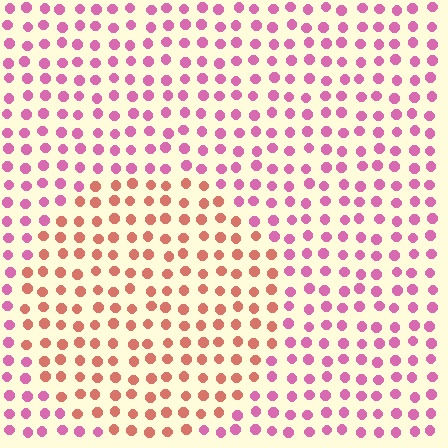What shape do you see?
I see a circle.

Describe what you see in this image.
The image is filled with small pink elements in a uniform arrangement. A circle-shaped region is visible where the elements are tinted to a slightly different hue, forming a subtle color boundary.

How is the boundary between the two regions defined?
The boundary is defined purely by a slight shift in hue (about 45 degrees). Spacing, size, and orientation are identical on both sides.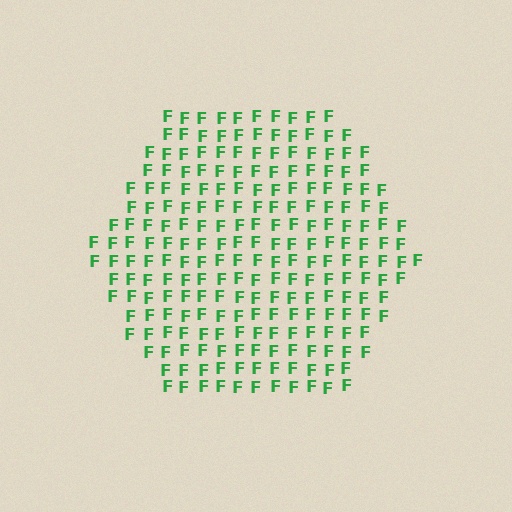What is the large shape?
The large shape is a hexagon.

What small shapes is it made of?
It is made of small letter F's.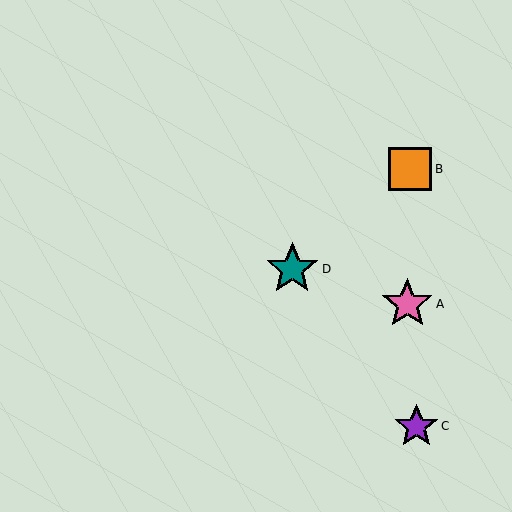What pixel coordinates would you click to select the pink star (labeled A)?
Click at (407, 304) to select the pink star A.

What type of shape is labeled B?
Shape B is an orange square.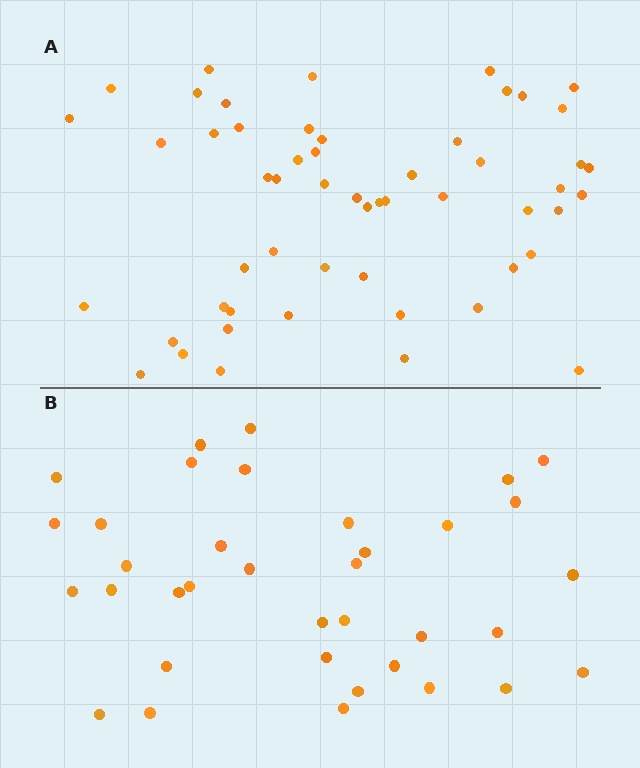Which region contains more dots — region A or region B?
Region A (the top region) has more dots.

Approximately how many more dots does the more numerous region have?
Region A has approximately 20 more dots than region B.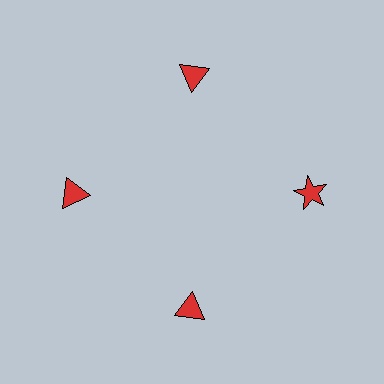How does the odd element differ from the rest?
It has a different shape: star instead of triangle.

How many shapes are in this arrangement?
There are 4 shapes arranged in a ring pattern.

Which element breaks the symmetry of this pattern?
The red star at roughly the 3 o'clock position breaks the symmetry. All other shapes are red triangles.